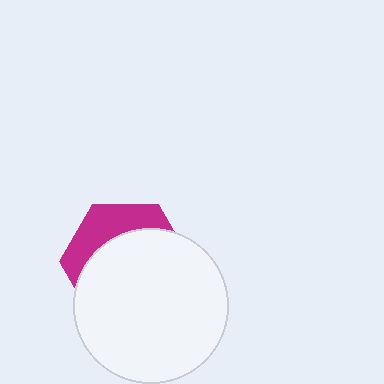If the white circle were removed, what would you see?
You would see the complete magenta hexagon.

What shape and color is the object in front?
The object in front is a white circle.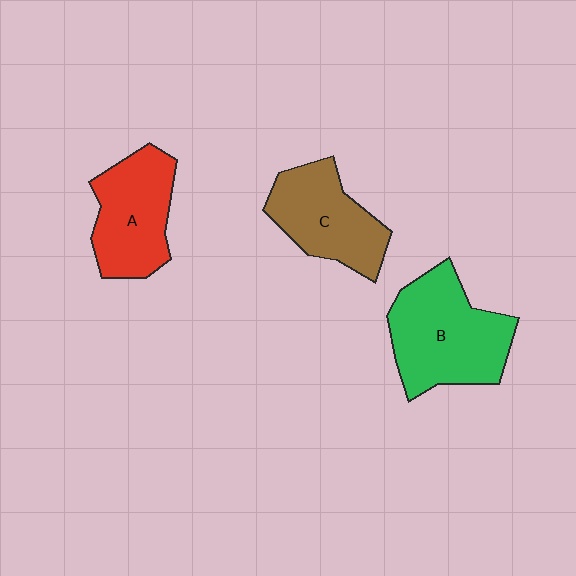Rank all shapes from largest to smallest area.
From largest to smallest: B (green), A (red), C (brown).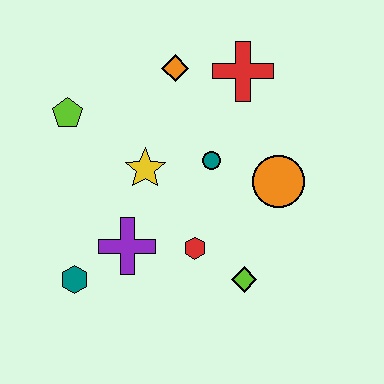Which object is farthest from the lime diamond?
The lime pentagon is farthest from the lime diamond.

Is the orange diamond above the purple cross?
Yes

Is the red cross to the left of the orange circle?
Yes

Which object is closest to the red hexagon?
The lime diamond is closest to the red hexagon.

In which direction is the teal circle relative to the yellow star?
The teal circle is to the right of the yellow star.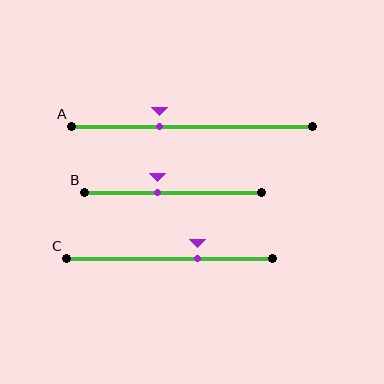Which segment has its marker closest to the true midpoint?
Segment B has its marker closest to the true midpoint.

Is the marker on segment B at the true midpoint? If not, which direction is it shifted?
No, the marker on segment B is shifted to the left by about 9% of the segment length.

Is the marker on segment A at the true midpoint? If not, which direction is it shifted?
No, the marker on segment A is shifted to the left by about 13% of the segment length.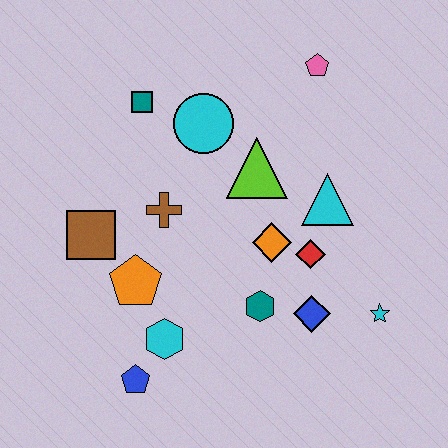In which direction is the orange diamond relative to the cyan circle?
The orange diamond is below the cyan circle.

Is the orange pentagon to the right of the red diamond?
No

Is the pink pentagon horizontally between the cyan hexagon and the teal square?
No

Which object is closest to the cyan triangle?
The red diamond is closest to the cyan triangle.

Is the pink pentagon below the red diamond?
No